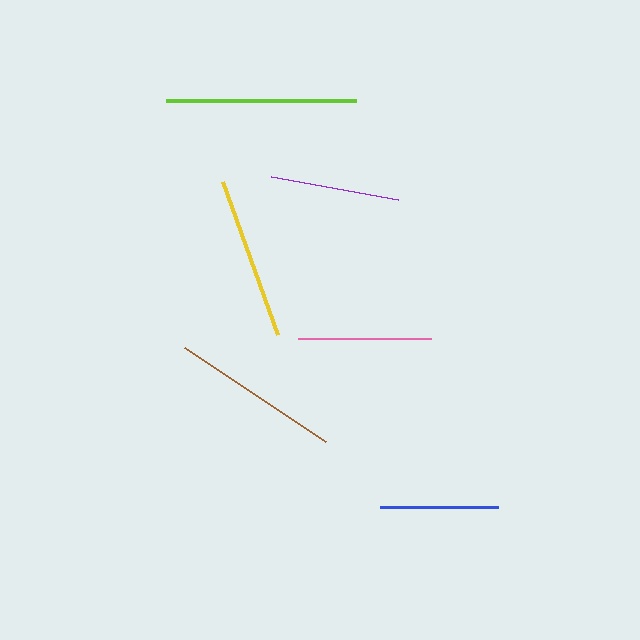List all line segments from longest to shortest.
From longest to shortest: lime, brown, yellow, pink, purple, blue.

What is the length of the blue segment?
The blue segment is approximately 118 pixels long.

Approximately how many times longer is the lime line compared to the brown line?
The lime line is approximately 1.1 times the length of the brown line.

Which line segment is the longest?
The lime line is the longest at approximately 190 pixels.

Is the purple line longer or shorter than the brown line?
The brown line is longer than the purple line.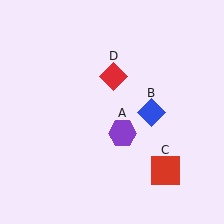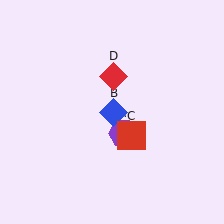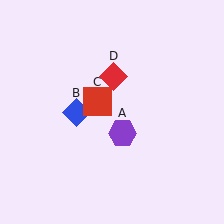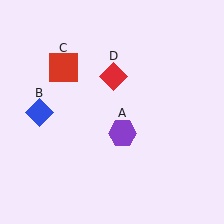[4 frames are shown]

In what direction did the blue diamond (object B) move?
The blue diamond (object B) moved left.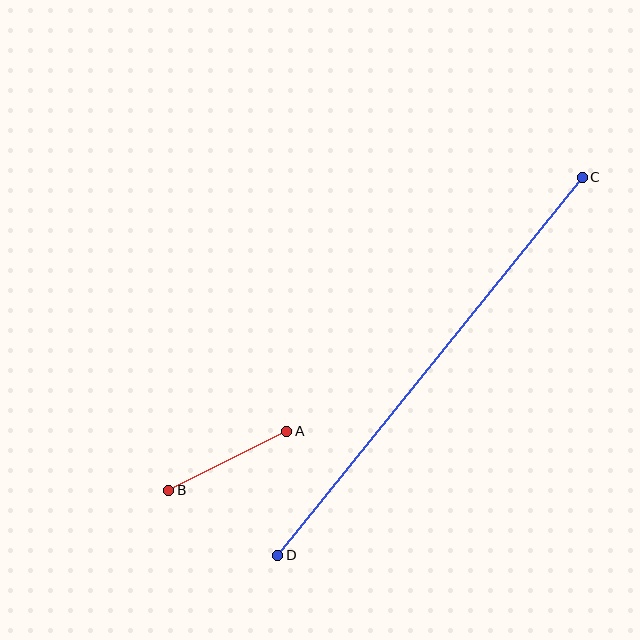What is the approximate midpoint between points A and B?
The midpoint is at approximately (228, 461) pixels.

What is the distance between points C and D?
The distance is approximately 485 pixels.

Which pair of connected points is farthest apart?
Points C and D are farthest apart.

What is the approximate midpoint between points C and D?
The midpoint is at approximately (430, 366) pixels.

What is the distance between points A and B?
The distance is approximately 132 pixels.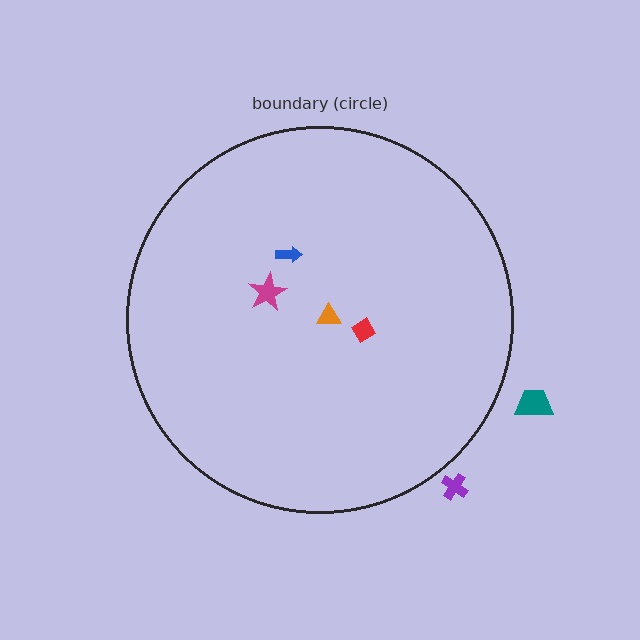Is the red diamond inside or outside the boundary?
Inside.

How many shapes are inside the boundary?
4 inside, 2 outside.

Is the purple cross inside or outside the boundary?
Outside.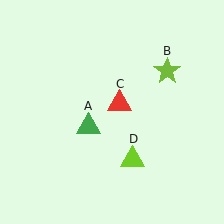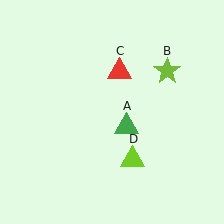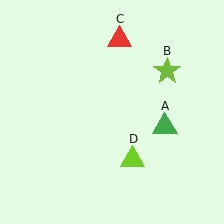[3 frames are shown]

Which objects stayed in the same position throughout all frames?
Lime star (object B) and lime triangle (object D) remained stationary.